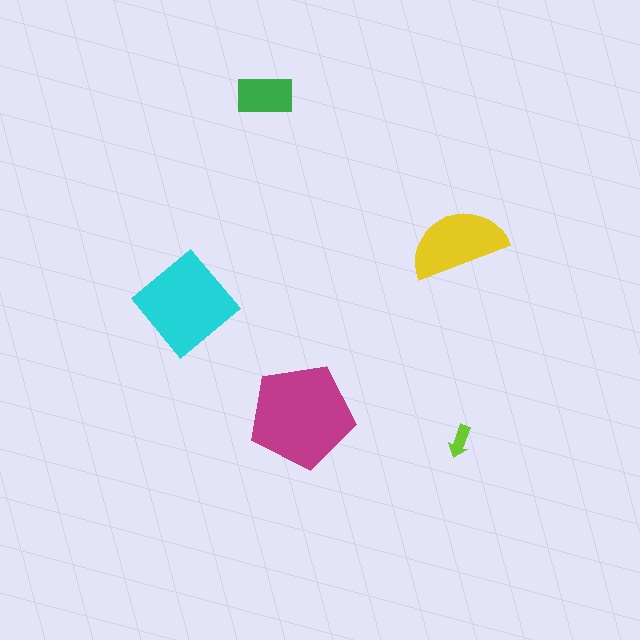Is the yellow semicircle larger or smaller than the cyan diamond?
Smaller.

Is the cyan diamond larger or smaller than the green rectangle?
Larger.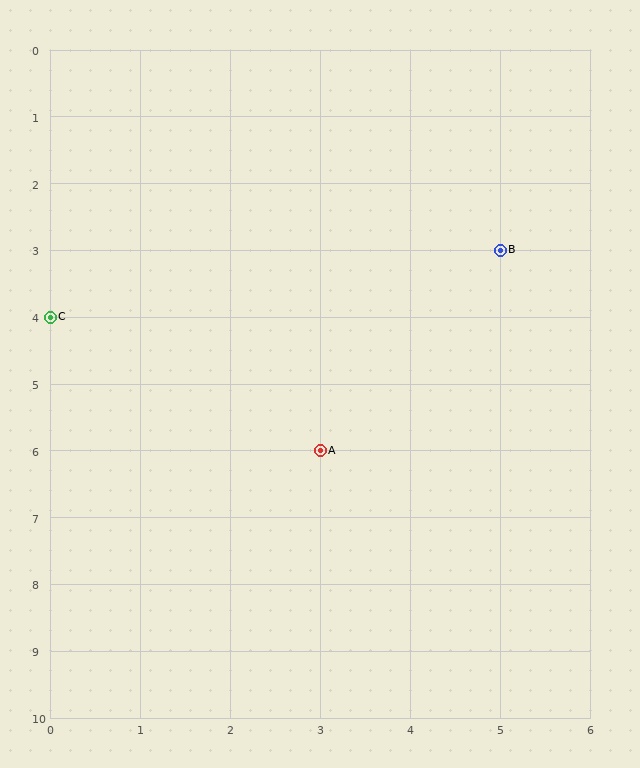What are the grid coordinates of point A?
Point A is at grid coordinates (3, 6).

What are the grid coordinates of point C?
Point C is at grid coordinates (0, 4).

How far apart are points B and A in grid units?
Points B and A are 2 columns and 3 rows apart (about 3.6 grid units diagonally).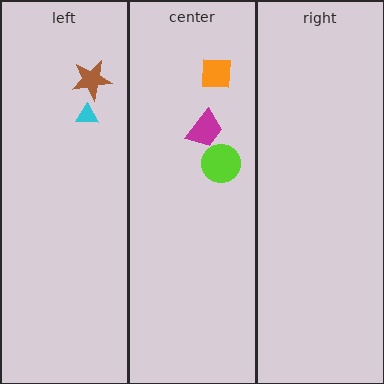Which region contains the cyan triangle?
The left region.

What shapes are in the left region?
The cyan triangle, the brown star.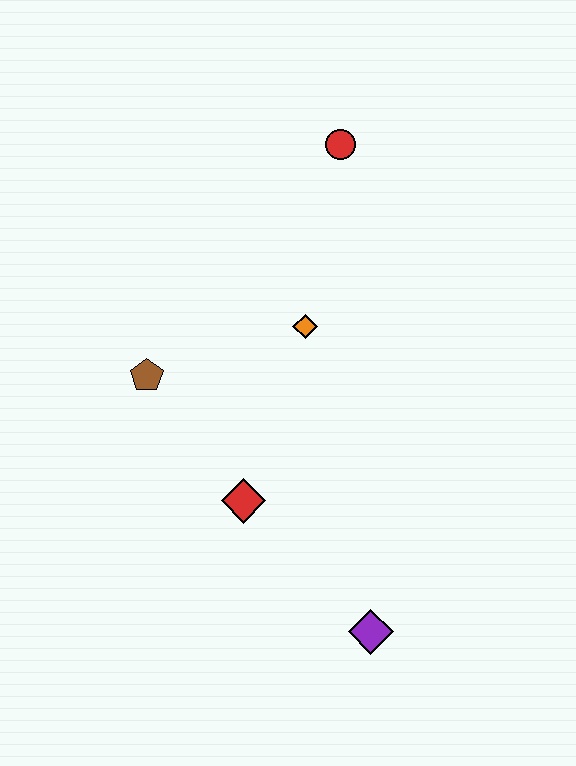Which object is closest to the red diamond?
The brown pentagon is closest to the red diamond.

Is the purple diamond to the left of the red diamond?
No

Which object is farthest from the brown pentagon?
The purple diamond is farthest from the brown pentagon.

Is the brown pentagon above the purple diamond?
Yes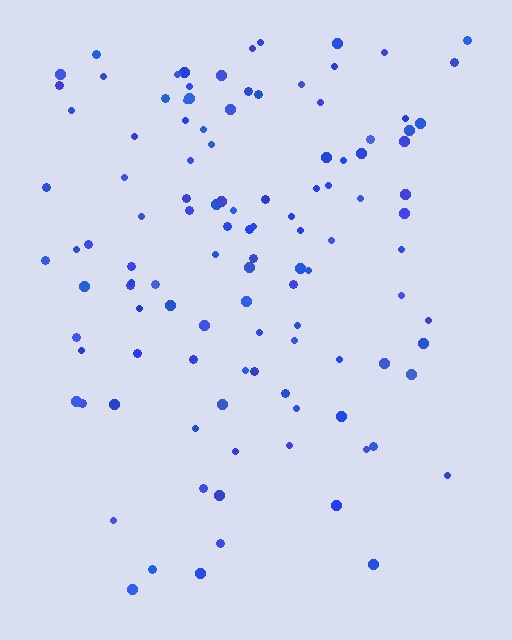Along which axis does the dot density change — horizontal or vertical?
Vertical.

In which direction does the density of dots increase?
From bottom to top, with the top side densest.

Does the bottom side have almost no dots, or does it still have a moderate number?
Still a moderate number, just noticeably fewer than the top.